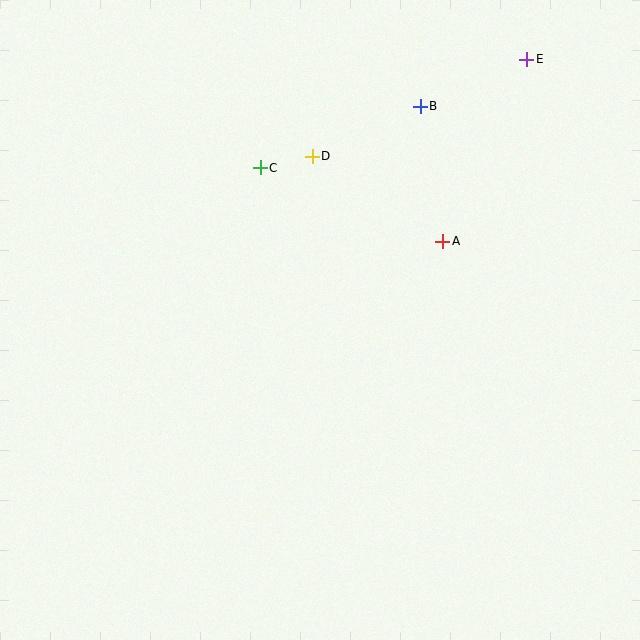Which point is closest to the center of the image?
Point A at (443, 241) is closest to the center.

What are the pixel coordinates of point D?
Point D is at (312, 156).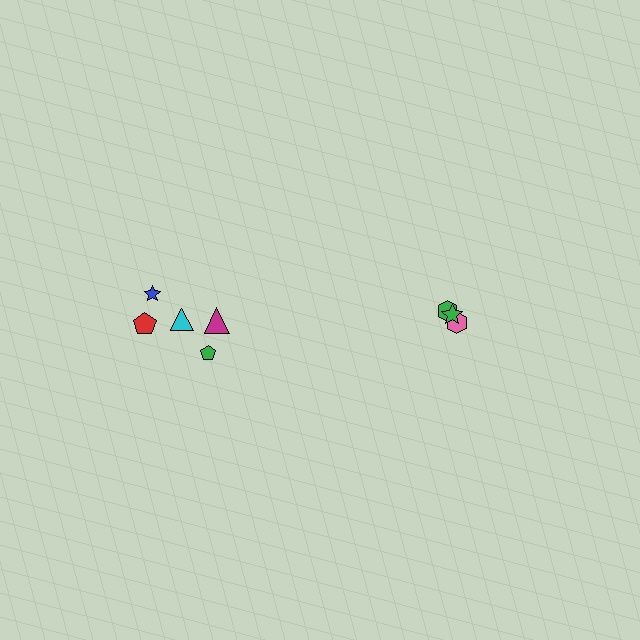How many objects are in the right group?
There are 3 objects.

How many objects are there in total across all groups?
There are 8 objects.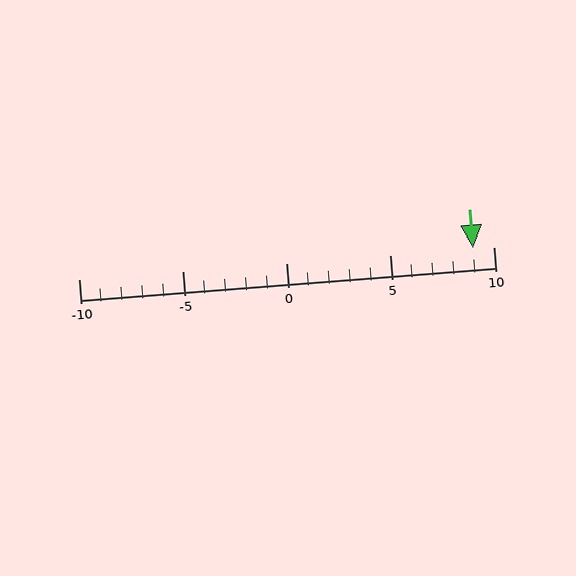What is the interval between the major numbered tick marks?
The major tick marks are spaced 5 units apart.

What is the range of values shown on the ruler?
The ruler shows values from -10 to 10.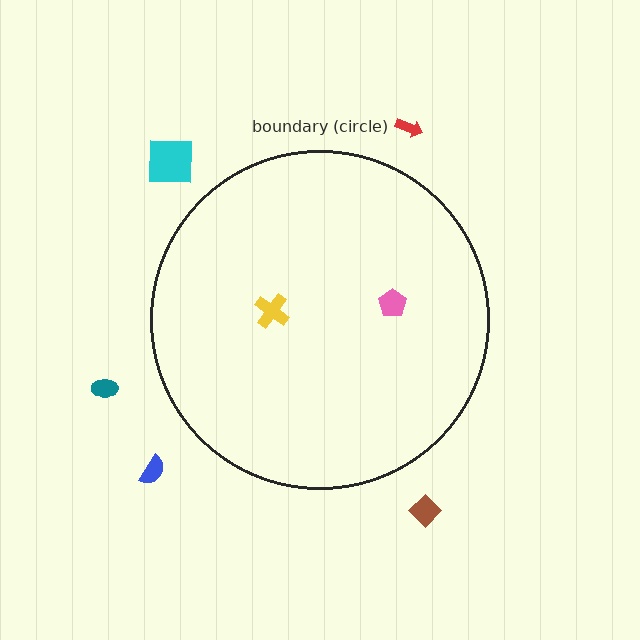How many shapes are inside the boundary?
2 inside, 5 outside.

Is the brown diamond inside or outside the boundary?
Outside.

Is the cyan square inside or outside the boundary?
Outside.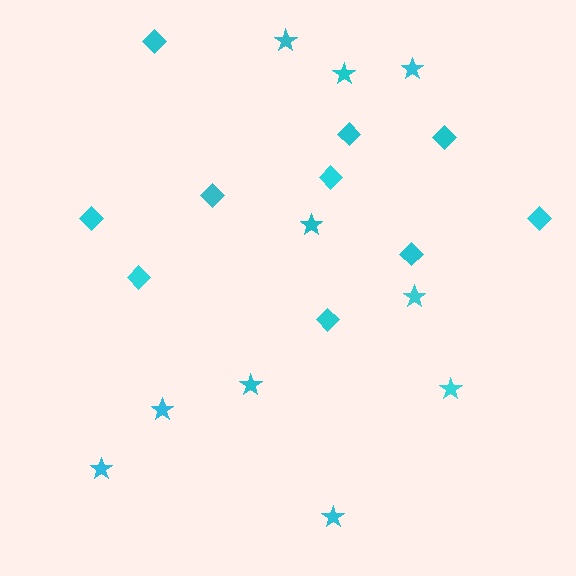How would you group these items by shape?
There are 2 groups: one group of stars (10) and one group of diamonds (10).